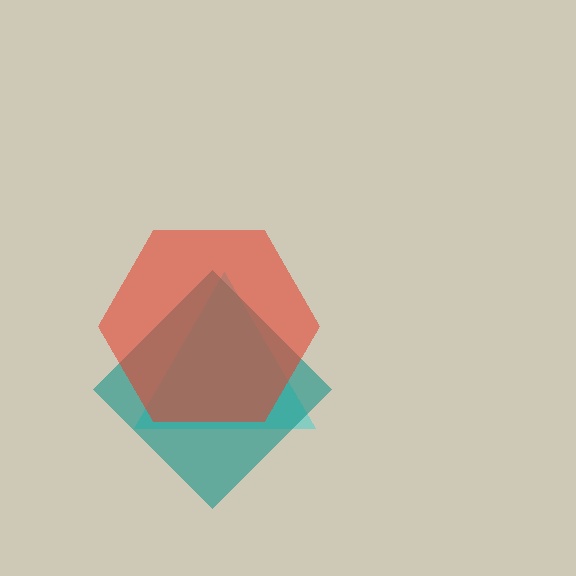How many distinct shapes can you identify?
There are 3 distinct shapes: a cyan triangle, a teal diamond, a red hexagon.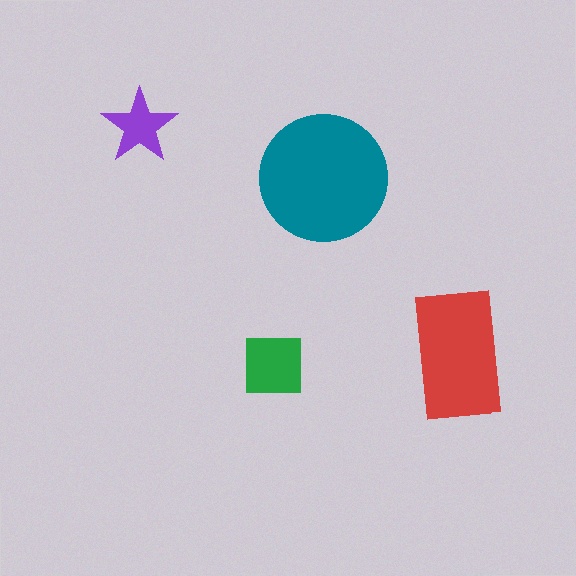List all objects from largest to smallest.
The teal circle, the red rectangle, the green square, the purple star.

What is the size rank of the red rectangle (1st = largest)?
2nd.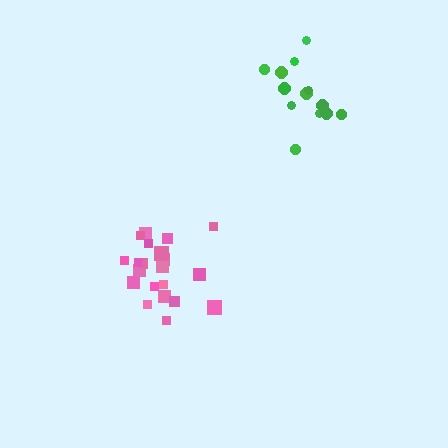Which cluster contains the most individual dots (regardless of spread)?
Pink (21).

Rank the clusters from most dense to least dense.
pink, green.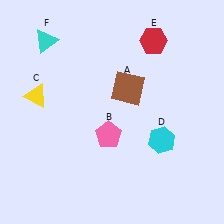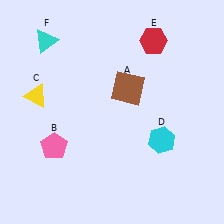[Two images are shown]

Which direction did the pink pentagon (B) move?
The pink pentagon (B) moved left.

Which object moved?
The pink pentagon (B) moved left.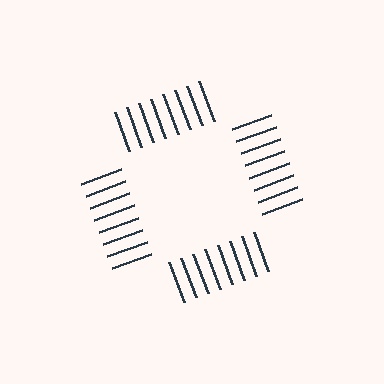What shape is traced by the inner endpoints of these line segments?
An illusory square — the line segments terminate on its edges but no continuous stroke is drawn.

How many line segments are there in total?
32 — 8 along each of the 4 edges.